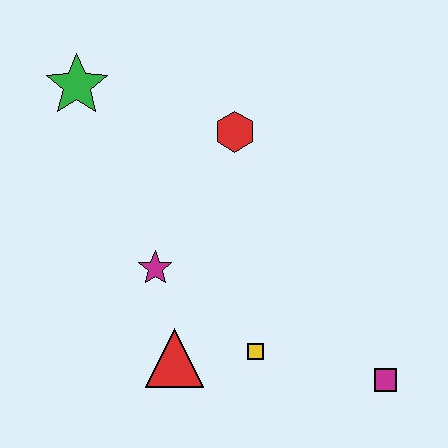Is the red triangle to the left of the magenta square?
Yes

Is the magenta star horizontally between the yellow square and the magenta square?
No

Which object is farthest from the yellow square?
The green star is farthest from the yellow square.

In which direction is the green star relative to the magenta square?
The green star is to the left of the magenta square.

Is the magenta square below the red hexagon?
Yes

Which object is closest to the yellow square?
The red triangle is closest to the yellow square.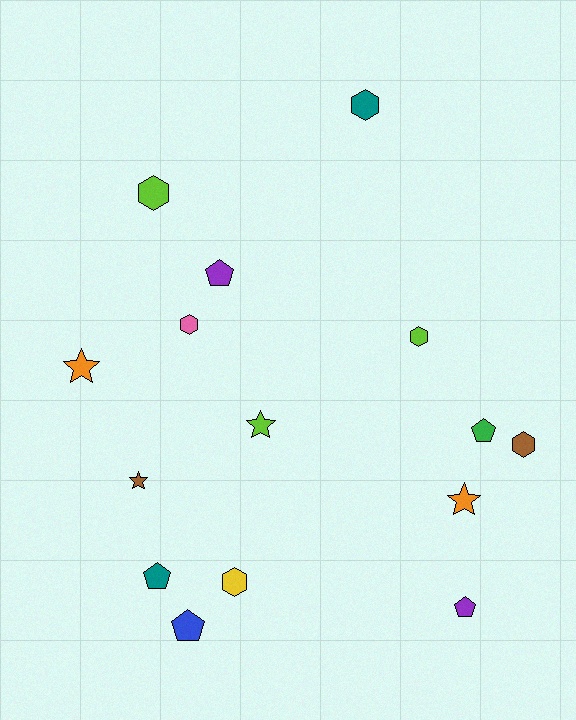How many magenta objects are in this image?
There are no magenta objects.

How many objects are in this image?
There are 15 objects.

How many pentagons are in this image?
There are 5 pentagons.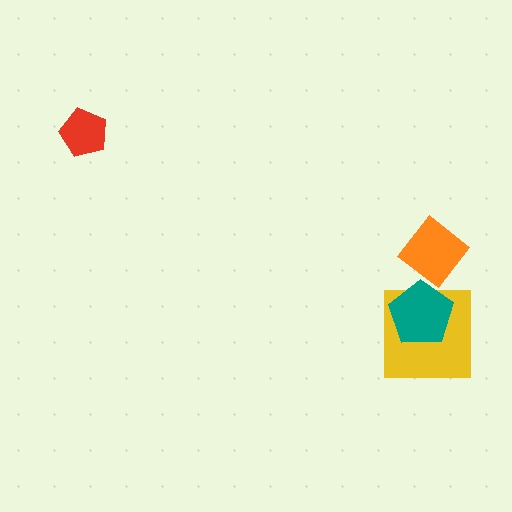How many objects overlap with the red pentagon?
0 objects overlap with the red pentagon.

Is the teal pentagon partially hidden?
No, no other shape covers it.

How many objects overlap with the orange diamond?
0 objects overlap with the orange diamond.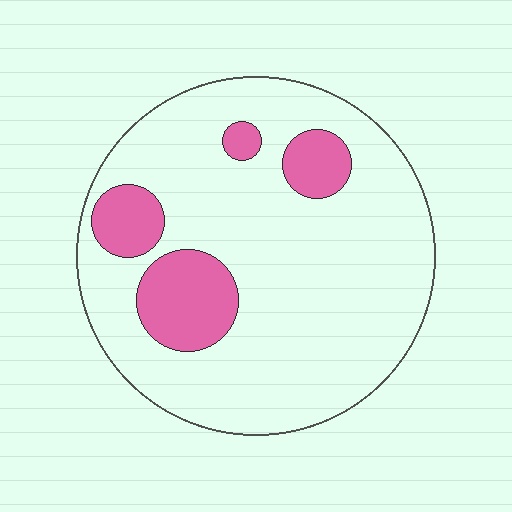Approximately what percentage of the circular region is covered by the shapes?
Approximately 15%.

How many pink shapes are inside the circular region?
4.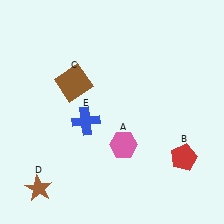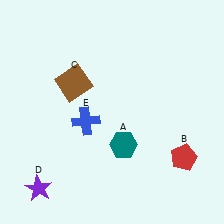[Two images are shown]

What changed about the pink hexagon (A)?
In Image 1, A is pink. In Image 2, it changed to teal.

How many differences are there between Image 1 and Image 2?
There are 2 differences between the two images.